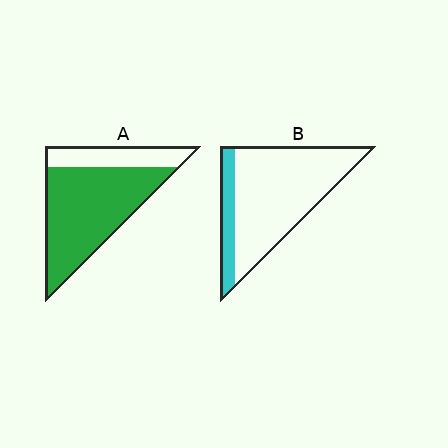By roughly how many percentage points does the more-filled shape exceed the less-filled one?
By roughly 55 percentage points (A over B).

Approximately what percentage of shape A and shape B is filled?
A is approximately 75% and B is approximately 20%.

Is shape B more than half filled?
No.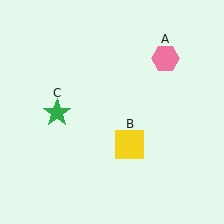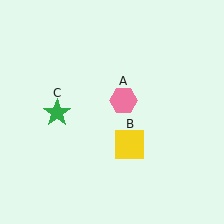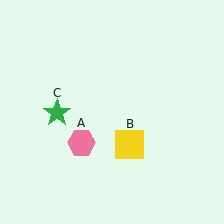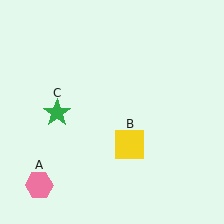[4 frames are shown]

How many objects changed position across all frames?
1 object changed position: pink hexagon (object A).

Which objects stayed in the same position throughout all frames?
Yellow square (object B) and green star (object C) remained stationary.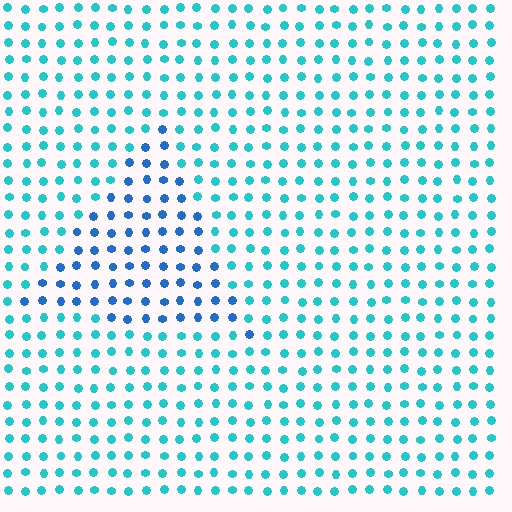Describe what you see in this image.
The image is filled with small cyan elements in a uniform arrangement. A triangle-shaped region is visible where the elements are tinted to a slightly different hue, forming a subtle color boundary.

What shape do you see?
I see a triangle.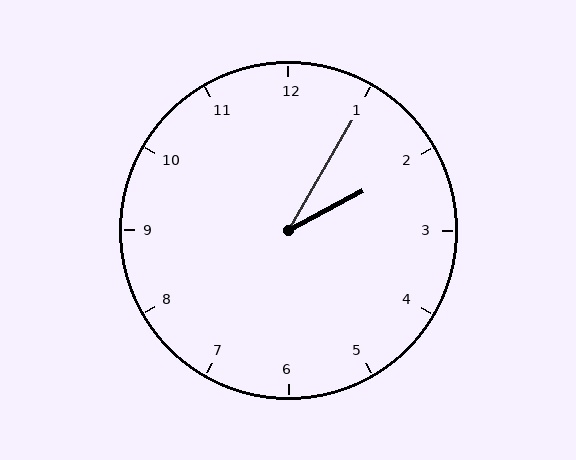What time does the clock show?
2:05.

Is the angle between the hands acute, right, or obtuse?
It is acute.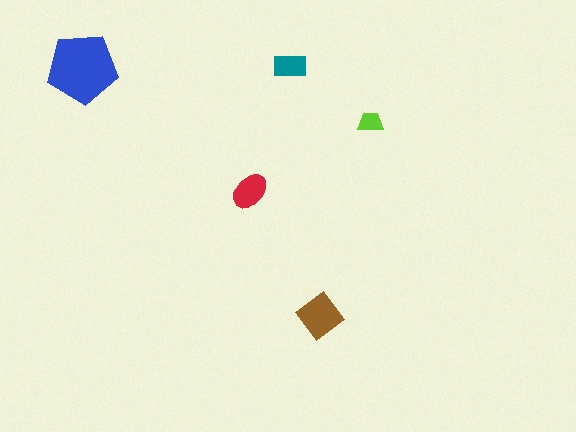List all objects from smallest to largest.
The lime trapezoid, the teal rectangle, the red ellipse, the brown diamond, the blue pentagon.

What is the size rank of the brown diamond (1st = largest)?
2nd.